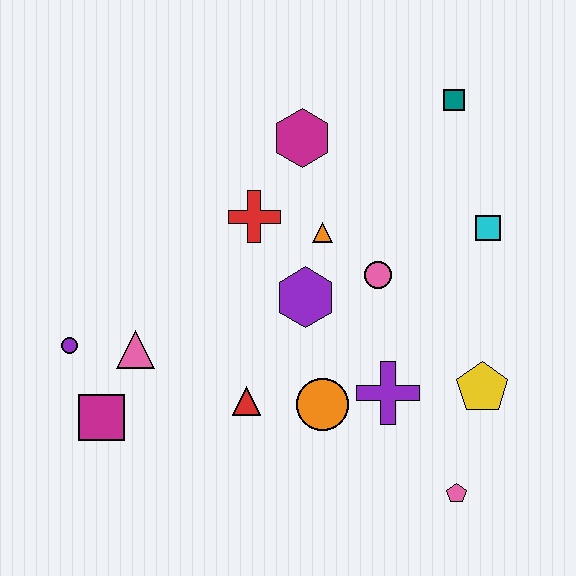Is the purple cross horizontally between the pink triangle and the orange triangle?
No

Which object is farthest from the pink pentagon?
The purple circle is farthest from the pink pentagon.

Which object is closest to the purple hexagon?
The orange triangle is closest to the purple hexagon.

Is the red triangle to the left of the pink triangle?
No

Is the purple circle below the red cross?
Yes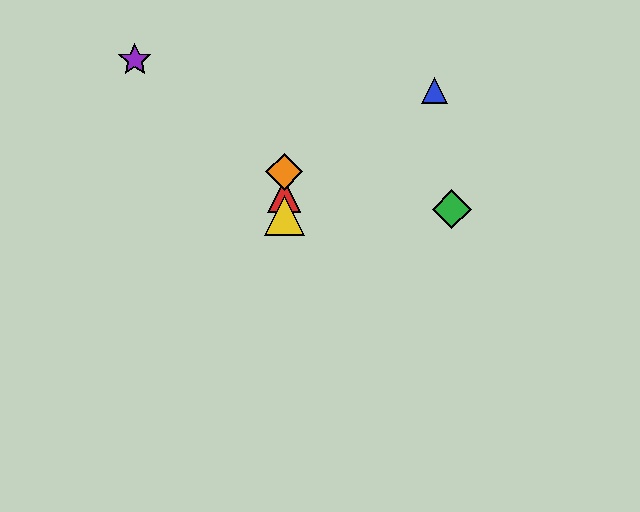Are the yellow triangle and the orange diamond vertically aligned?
Yes, both are at x≈284.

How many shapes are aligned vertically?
3 shapes (the red triangle, the yellow triangle, the orange diamond) are aligned vertically.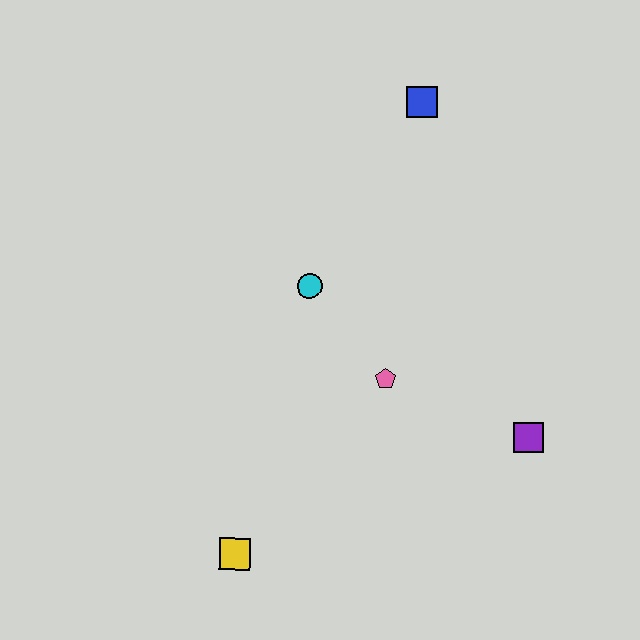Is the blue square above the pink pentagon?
Yes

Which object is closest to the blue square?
The cyan circle is closest to the blue square.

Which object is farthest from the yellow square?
The blue square is farthest from the yellow square.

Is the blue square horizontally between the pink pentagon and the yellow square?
No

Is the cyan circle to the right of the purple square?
No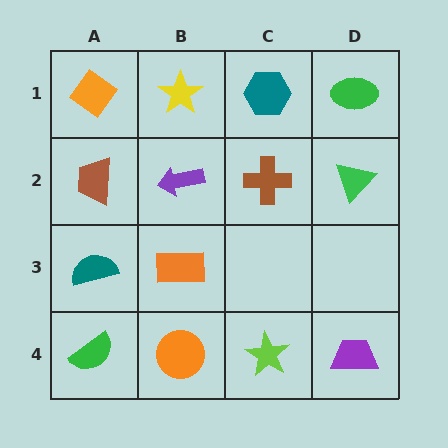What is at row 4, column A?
A green semicircle.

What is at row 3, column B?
An orange rectangle.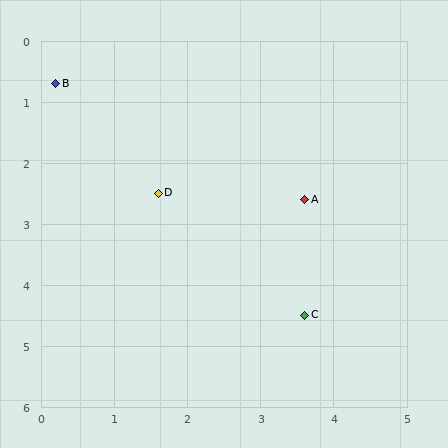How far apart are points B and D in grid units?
Points B and D are about 2.3 grid units apart.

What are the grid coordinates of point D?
Point D is at approximately (1.6, 2.5).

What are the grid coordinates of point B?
Point B is at approximately (0.2, 0.7).